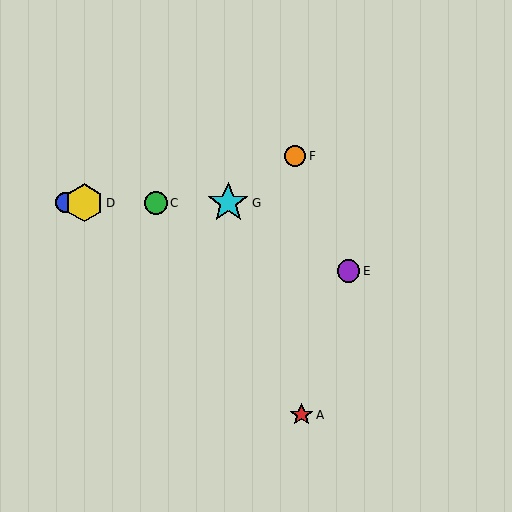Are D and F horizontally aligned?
No, D is at y≈203 and F is at y≈156.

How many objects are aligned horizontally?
4 objects (B, C, D, G) are aligned horizontally.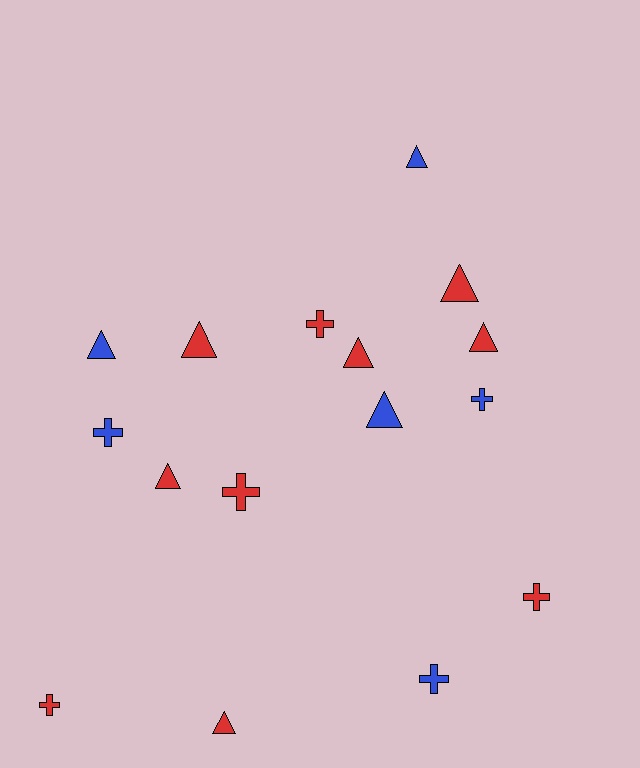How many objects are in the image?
There are 16 objects.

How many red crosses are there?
There are 4 red crosses.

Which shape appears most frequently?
Triangle, with 9 objects.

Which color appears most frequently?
Red, with 10 objects.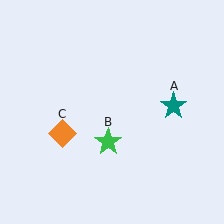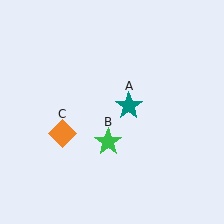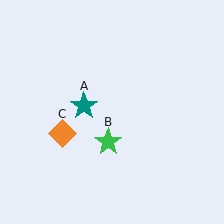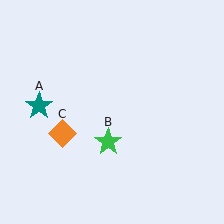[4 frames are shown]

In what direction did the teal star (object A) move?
The teal star (object A) moved left.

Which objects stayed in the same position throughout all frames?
Green star (object B) and orange diamond (object C) remained stationary.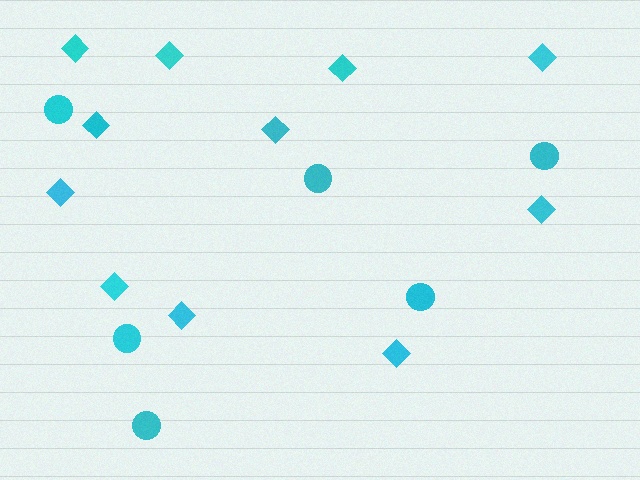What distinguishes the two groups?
There are 2 groups: one group of diamonds (11) and one group of circles (6).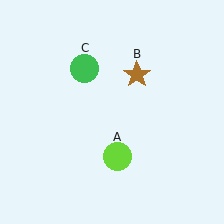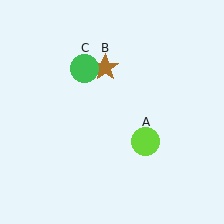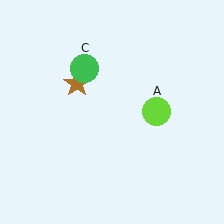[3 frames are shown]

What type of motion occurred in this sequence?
The lime circle (object A), brown star (object B) rotated counterclockwise around the center of the scene.